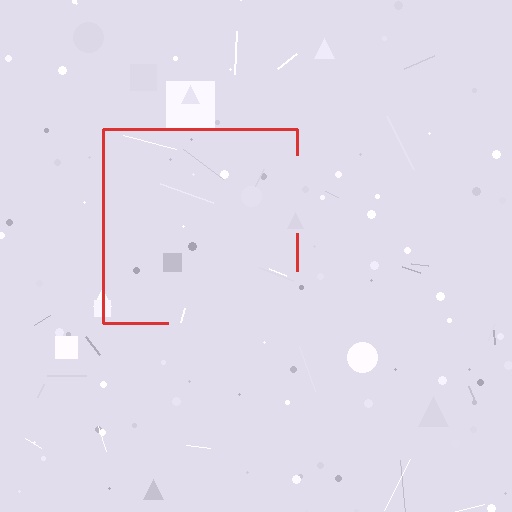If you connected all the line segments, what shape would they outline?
They would outline a square.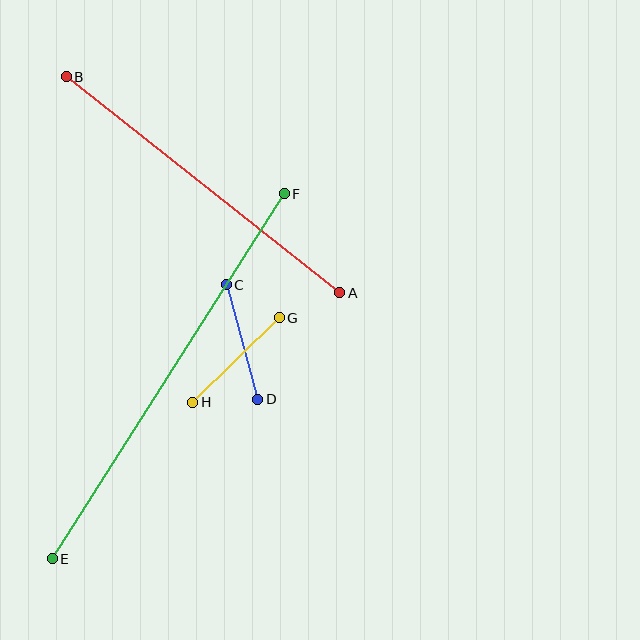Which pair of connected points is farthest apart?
Points E and F are farthest apart.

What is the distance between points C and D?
The distance is approximately 119 pixels.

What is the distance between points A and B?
The distance is approximately 348 pixels.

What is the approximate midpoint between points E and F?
The midpoint is at approximately (168, 376) pixels.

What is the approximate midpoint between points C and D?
The midpoint is at approximately (242, 342) pixels.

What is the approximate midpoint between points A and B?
The midpoint is at approximately (203, 185) pixels.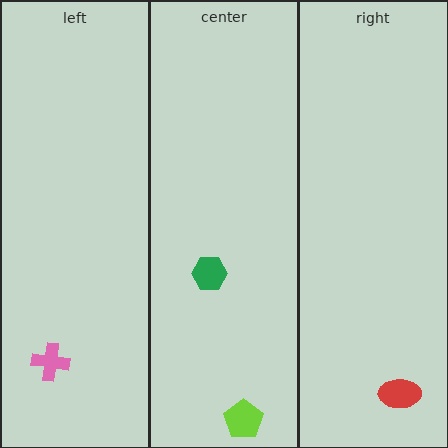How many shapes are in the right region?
1.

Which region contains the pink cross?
The left region.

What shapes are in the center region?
The green hexagon, the lime pentagon.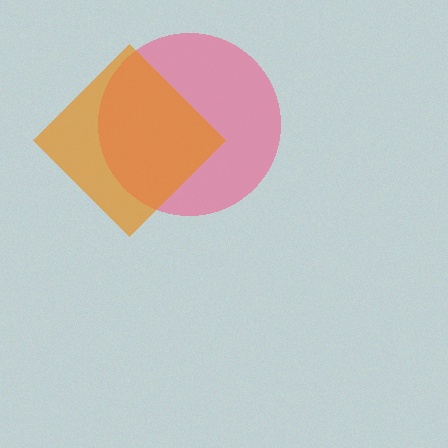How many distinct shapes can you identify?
There are 2 distinct shapes: a pink circle, an orange diamond.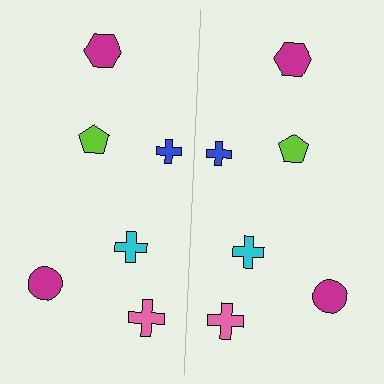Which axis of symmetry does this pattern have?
The pattern has a vertical axis of symmetry running through the center of the image.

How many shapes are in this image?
There are 12 shapes in this image.